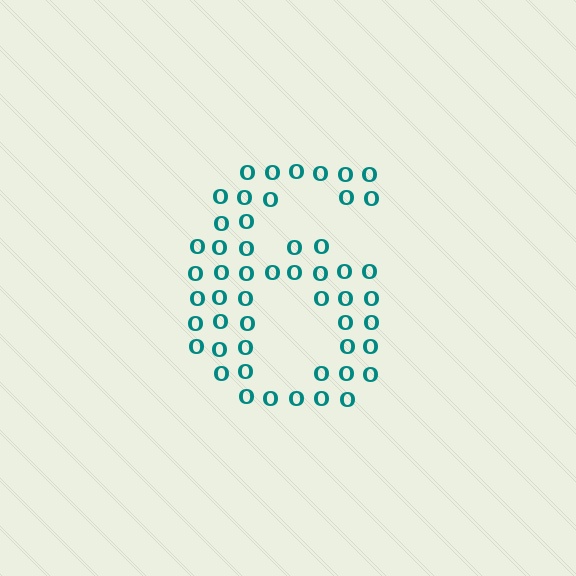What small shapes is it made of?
It is made of small letter O's.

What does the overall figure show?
The overall figure shows the digit 6.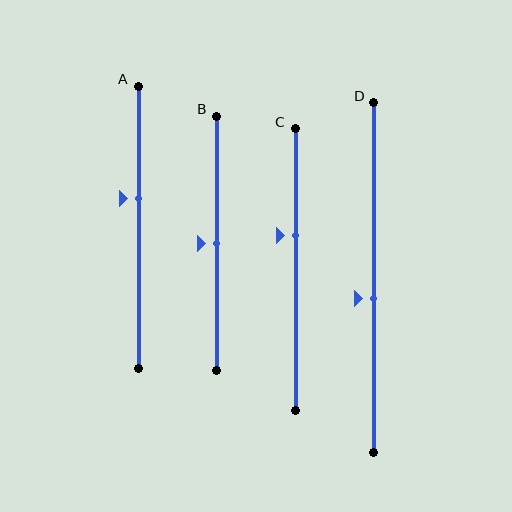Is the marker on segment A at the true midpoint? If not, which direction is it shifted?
No, the marker on segment A is shifted upward by about 10% of the segment length.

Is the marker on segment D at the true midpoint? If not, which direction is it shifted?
No, the marker on segment D is shifted downward by about 6% of the segment length.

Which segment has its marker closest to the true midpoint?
Segment B has its marker closest to the true midpoint.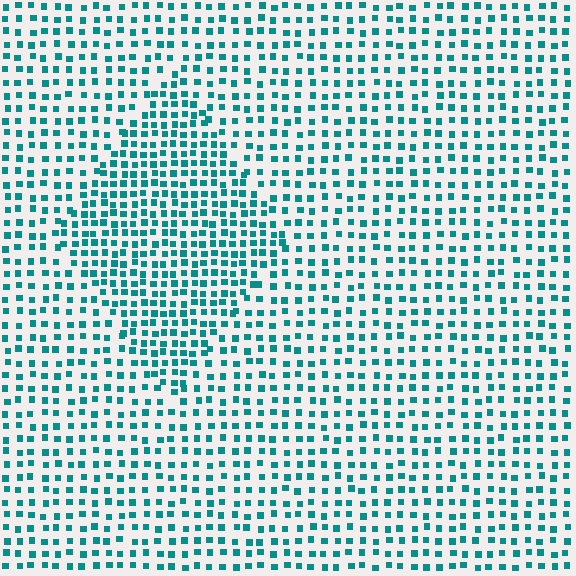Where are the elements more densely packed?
The elements are more densely packed inside the diamond boundary.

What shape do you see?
I see a diamond.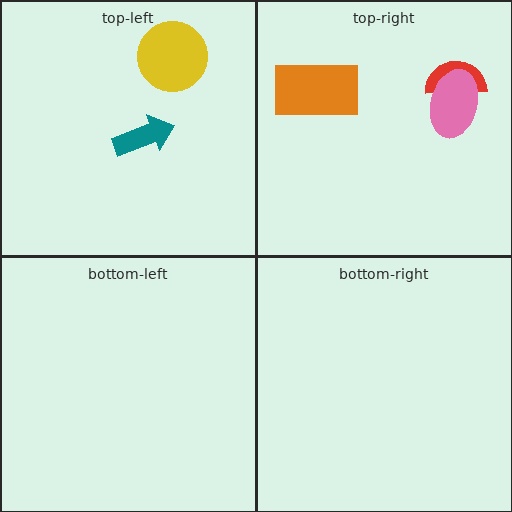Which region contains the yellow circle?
The top-left region.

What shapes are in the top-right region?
The red semicircle, the pink ellipse, the orange rectangle.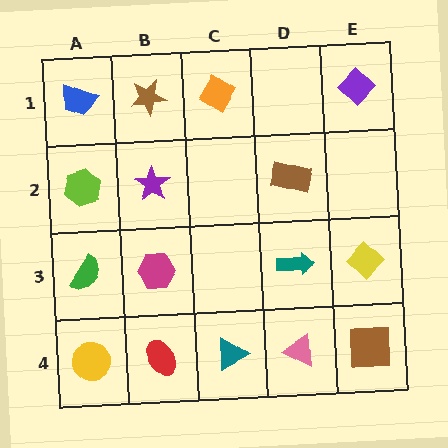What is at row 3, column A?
A green semicircle.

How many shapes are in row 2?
3 shapes.